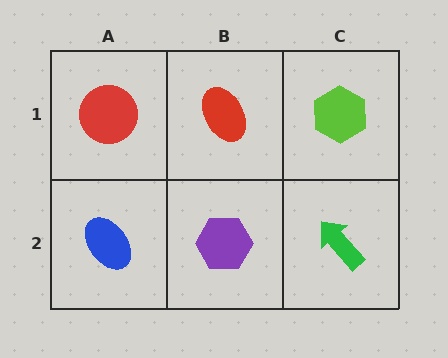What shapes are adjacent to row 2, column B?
A red ellipse (row 1, column B), a blue ellipse (row 2, column A), a green arrow (row 2, column C).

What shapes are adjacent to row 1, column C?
A green arrow (row 2, column C), a red ellipse (row 1, column B).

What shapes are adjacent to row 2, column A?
A red circle (row 1, column A), a purple hexagon (row 2, column B).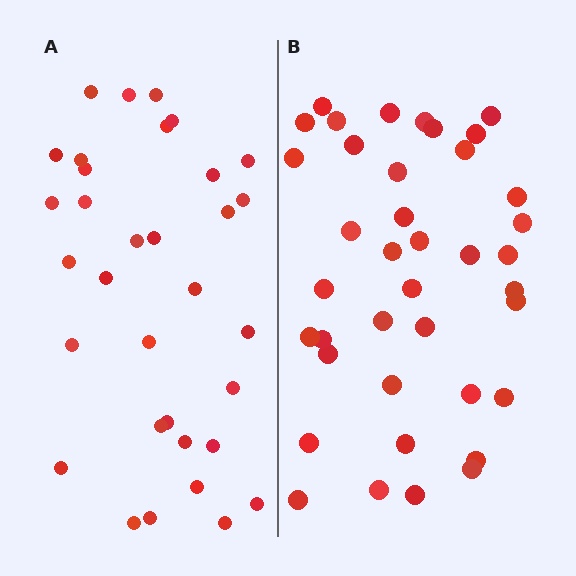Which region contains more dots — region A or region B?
Region B (the right region) has more dots.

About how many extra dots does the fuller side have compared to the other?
Region B has about 6 more dots than region A.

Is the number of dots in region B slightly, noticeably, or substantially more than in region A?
Region B has only slightly more — the two regions are fairly close. The ratio is roughly 1.2 to 1.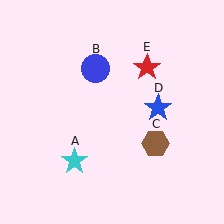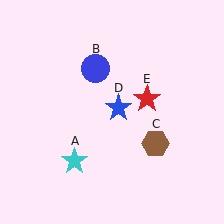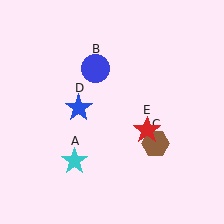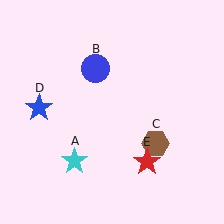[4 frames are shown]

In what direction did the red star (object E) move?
The red star (object E) moved down.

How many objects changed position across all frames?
2 objects changed position: blue star (object D), red star (object E).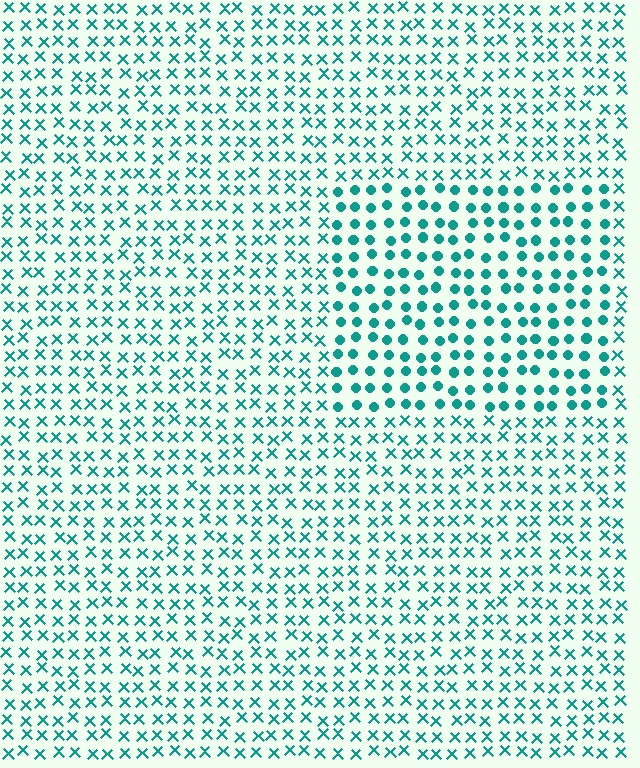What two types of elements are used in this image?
The image uses circles inside the rectangle region and X marks outside it.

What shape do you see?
I see a rectangle.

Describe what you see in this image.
The image is filled with small teal elements arranged in a uniform grid. A rectangle-shaped region contains circles, while the surrounding area contains X marks. The boundary is defined purely by the change in element shape.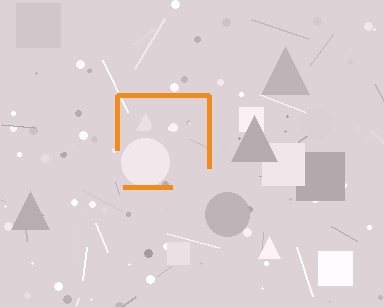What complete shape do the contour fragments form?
The contour fragments form a square.